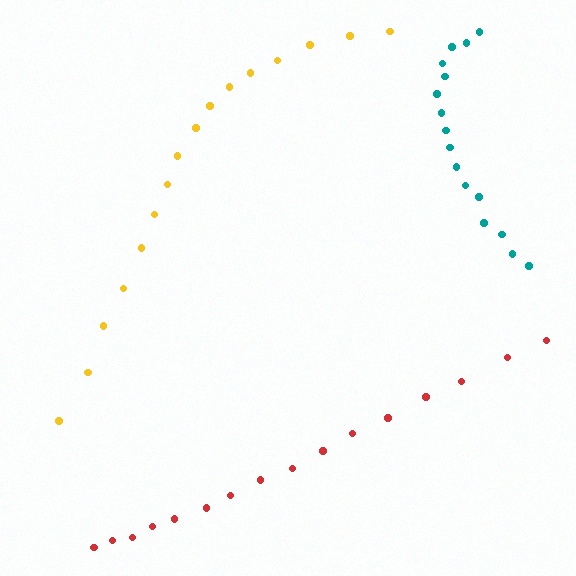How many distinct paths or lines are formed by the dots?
There are 3 distinct paths.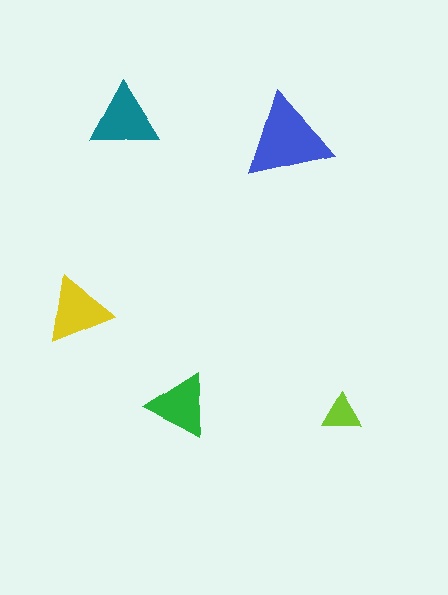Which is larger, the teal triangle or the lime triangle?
The teal one.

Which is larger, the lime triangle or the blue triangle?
The blue one.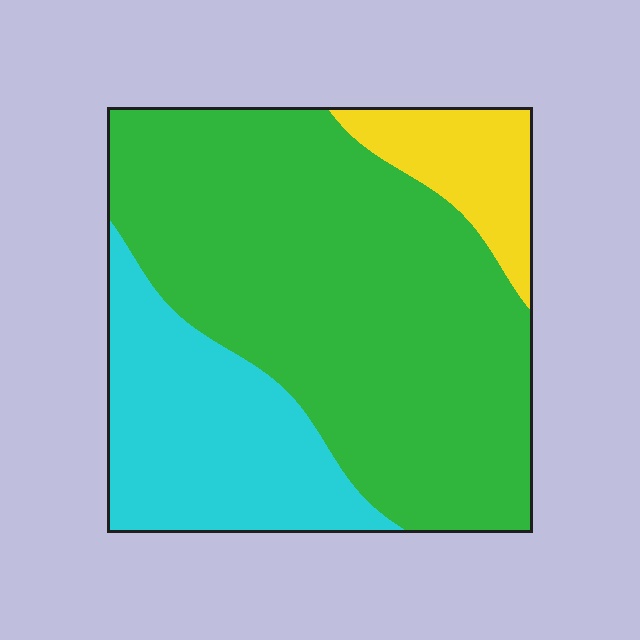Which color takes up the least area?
Yellow, at roughly 10%.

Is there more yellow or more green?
Green.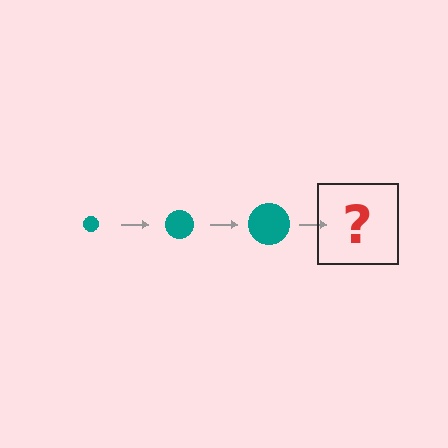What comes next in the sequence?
The next element should be a teal circle, larger than the previous one.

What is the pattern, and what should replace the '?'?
The pattern is that the circle gets progressively larger each step. The '?' should be a teal circle, larger than the previous one.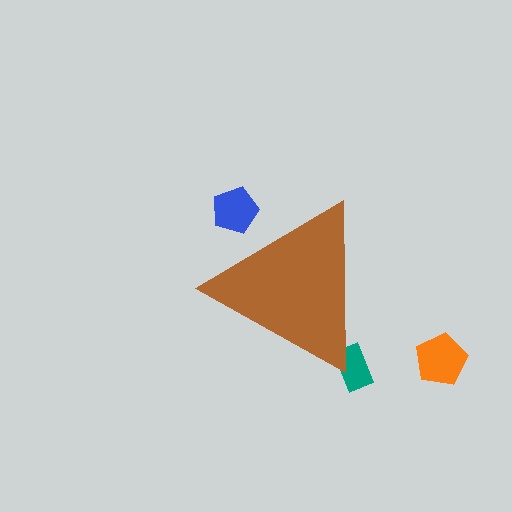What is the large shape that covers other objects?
A brown triangle.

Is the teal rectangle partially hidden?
Yes, the teal rectangle is partially hidden behind the brown triangle.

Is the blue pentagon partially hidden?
Yes, the blue pentagon is partially hidden behind the brown triangle.